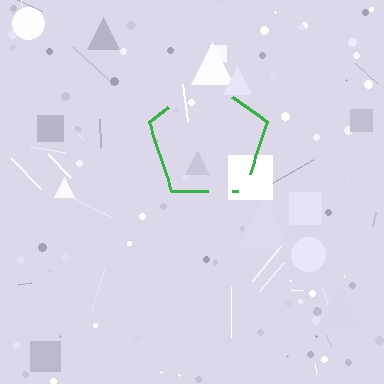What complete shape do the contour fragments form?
The contour fragments form a pentagon.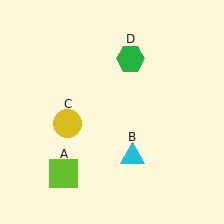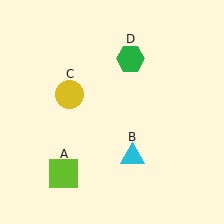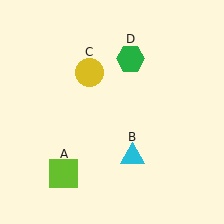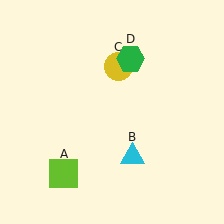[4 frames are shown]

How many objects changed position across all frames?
1 object changed position: yellow circle (object C).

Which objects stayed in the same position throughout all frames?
Lime square (object A) and cyan triangle (object B) and green hexagon (object D) remained stationary.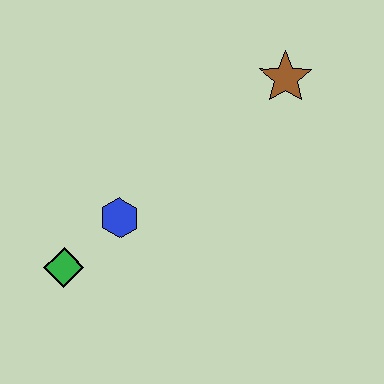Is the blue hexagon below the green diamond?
No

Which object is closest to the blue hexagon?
The green diamond is closest to the blue hexagon.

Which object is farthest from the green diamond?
The brown star is farthest from the green diamond.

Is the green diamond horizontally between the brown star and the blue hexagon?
No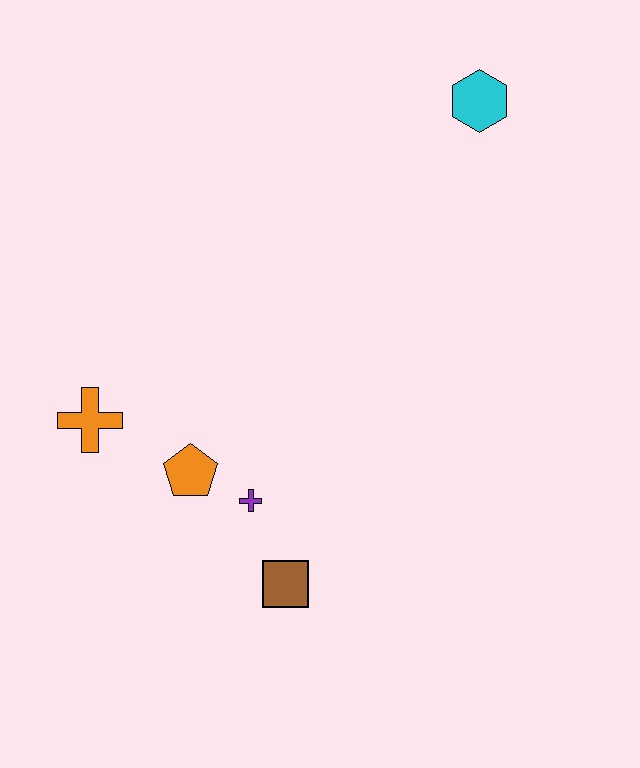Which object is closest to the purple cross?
The orange pentagon is closest to the purple cross.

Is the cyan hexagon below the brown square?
No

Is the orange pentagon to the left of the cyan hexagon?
Yes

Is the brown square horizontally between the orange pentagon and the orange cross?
No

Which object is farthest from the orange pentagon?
The cyan hexagon is farthest from the orange pentagon.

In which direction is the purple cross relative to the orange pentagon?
The purple cross is to the right of the orange pentagon.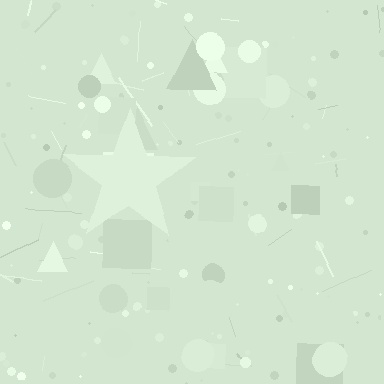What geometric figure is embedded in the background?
A star is embedded in the background.